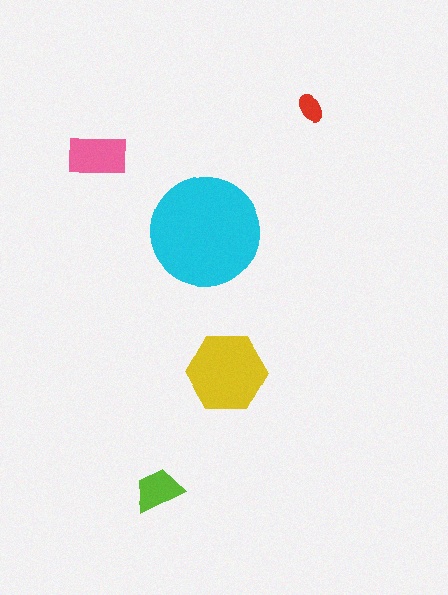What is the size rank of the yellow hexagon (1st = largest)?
2nd.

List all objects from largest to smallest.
The cyan circle, the yellow hexagon, the pink rectangle, the lime trapezoid, the red ellipse.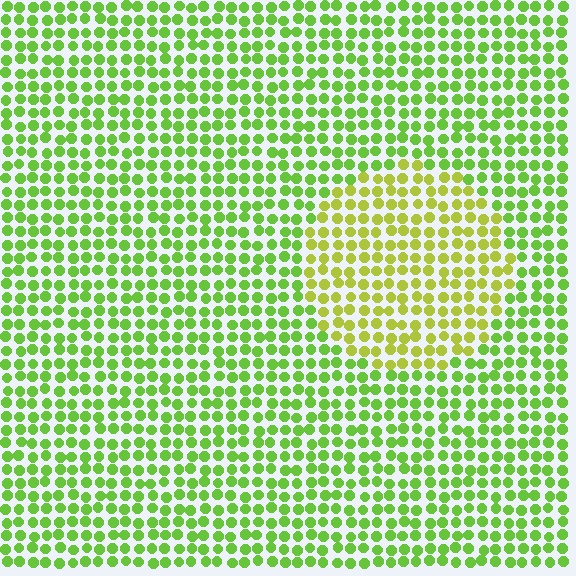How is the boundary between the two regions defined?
The boundary is defined purely by a slight shift in hue (about 30 degrees). Spacing, size, and orientation are identical on both sides.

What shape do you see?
I see a circle.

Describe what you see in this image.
The image is filled with small lime elements in a uniform arrangement. A circle-shaped region is visible where the elements are tinted to a slightly different hue, forming a subtle color boundary.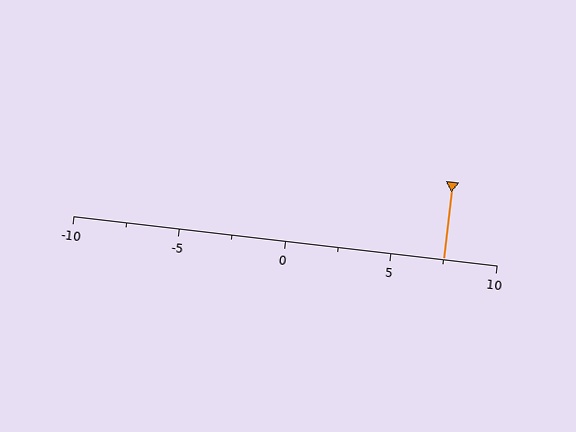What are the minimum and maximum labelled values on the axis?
The axis runs from -10 to 10.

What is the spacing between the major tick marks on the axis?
The major ticks are spaced 5 apart.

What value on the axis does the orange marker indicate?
The marker indicates approximately 7.5.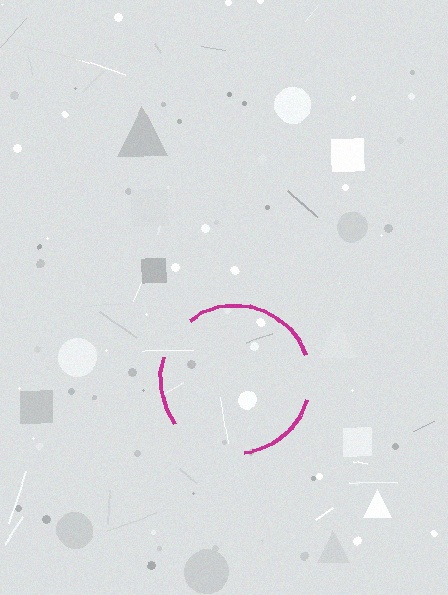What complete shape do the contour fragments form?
The contour fragments form a circle.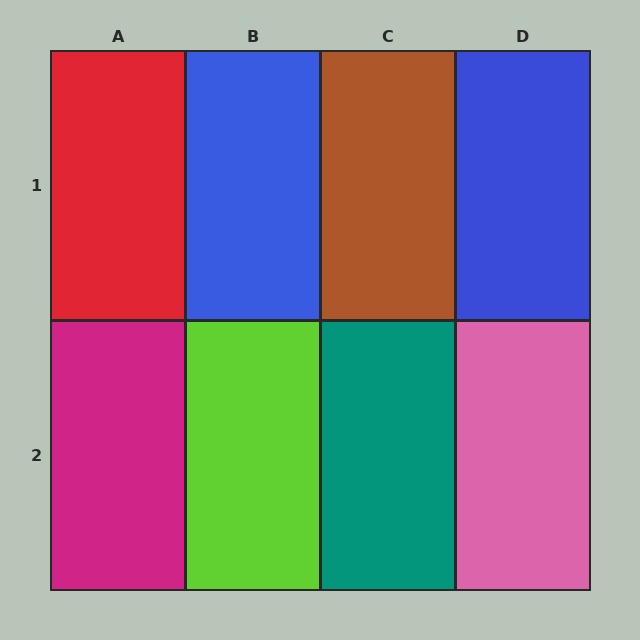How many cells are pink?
1 cell is pink.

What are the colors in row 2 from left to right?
Magenta, lime, teal, pink.